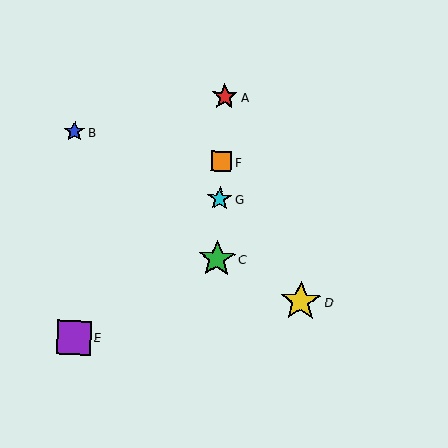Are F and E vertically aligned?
No, F is at x≈222 and E is at x≈74.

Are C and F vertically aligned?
Yes, both are at x≈217.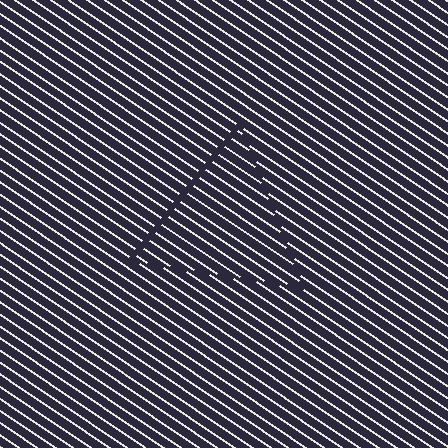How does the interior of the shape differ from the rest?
The interior of the shape contains the same grating, shifted by half a period — the contour is defined by the phase discontinuity where line-ends from the inner and outer gratings abut.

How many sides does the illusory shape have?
3 sides — the line-ends trace a triangle.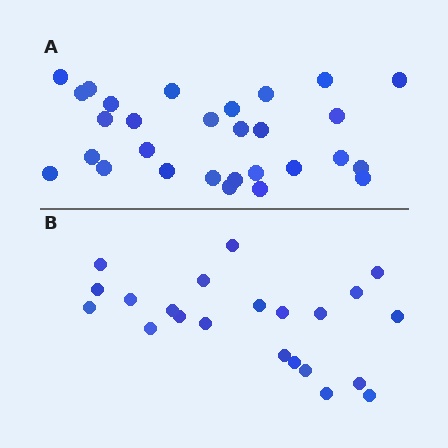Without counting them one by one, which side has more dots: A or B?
Region A (the top region) has more dots.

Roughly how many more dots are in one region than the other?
Region A has roughly 8 or so more dots than region B.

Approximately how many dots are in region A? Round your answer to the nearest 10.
About 30 dots. (The exact count is 29, which rounds to 30.)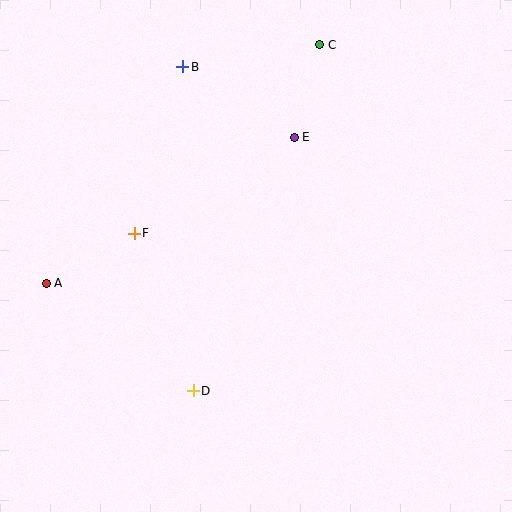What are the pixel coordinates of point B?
Point B is at (183, 67).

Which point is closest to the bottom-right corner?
Point D is closest to the bottom-right corner.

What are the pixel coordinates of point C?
Point C is at (320, 45).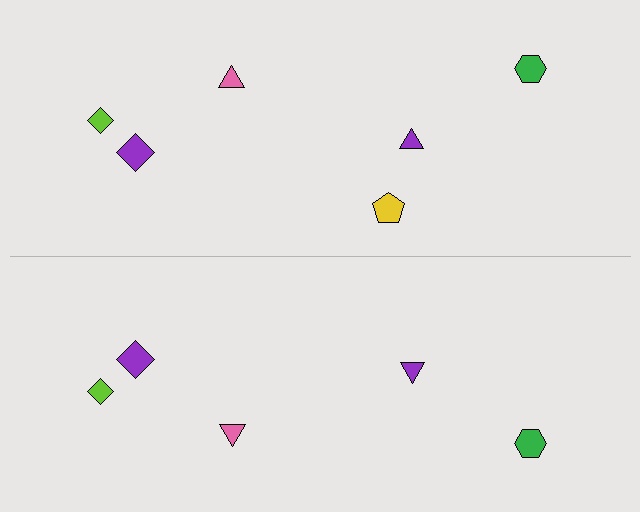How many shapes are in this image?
There are 11 shapes in this image.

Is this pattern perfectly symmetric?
No, the pattern is not perfectly symmetric. A yellow pentagon is missing from the bottom side.